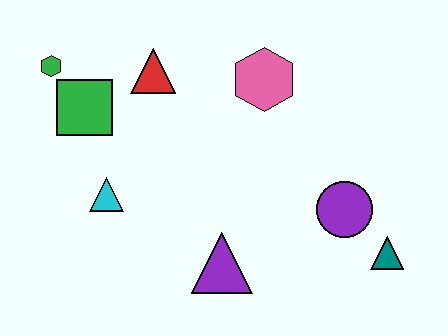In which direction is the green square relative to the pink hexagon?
The green square is to the left of the pink hexagon.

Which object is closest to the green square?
The green hexagon is closest to the green square.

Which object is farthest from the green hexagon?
The teal triangle is farthest from the green hexagon.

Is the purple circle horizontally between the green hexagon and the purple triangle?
No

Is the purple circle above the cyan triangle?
No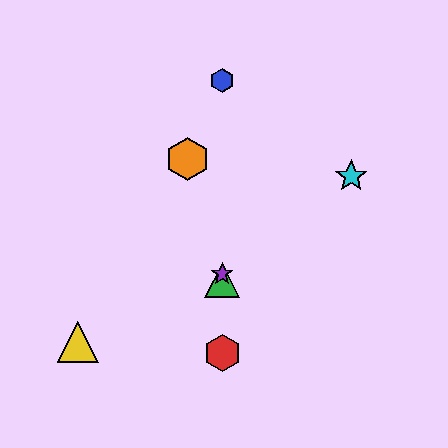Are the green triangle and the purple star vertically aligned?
Yes, both are at x≈222.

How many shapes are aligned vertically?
4 shapes (the red hexagon, the blue hexagon, the green triangle, the purple star) are aligned vertically.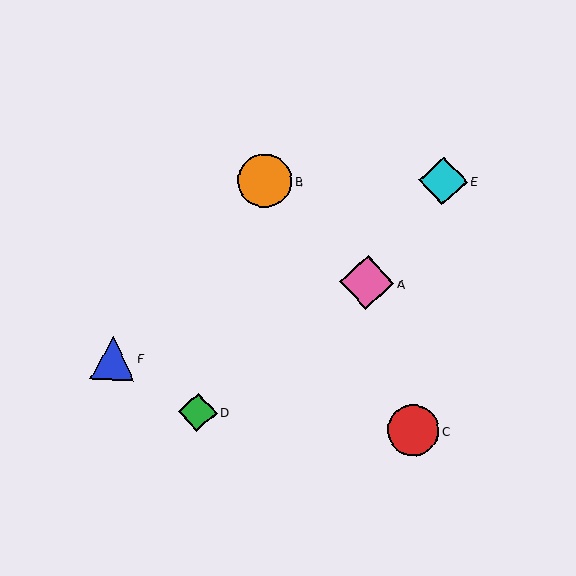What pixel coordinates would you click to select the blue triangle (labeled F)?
Click at (113, 358) to select the blue triangle F.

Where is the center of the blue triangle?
The center of the blue triangle is at (113, 358).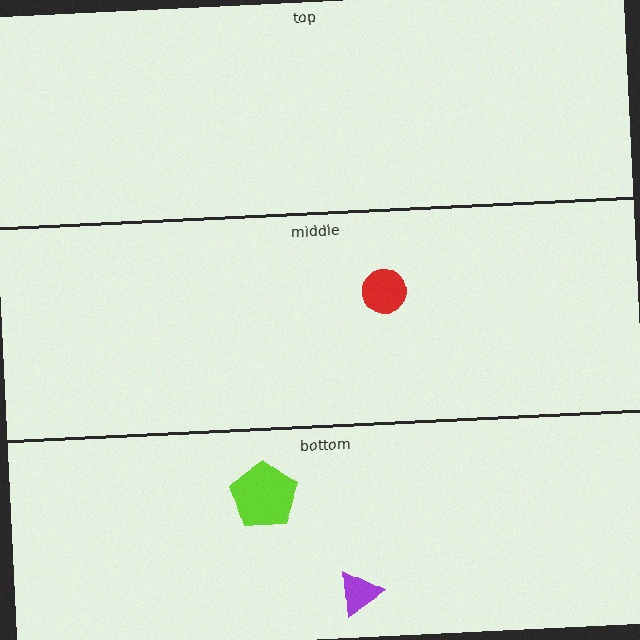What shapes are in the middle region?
The red circle.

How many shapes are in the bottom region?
2.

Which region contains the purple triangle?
The bottom region.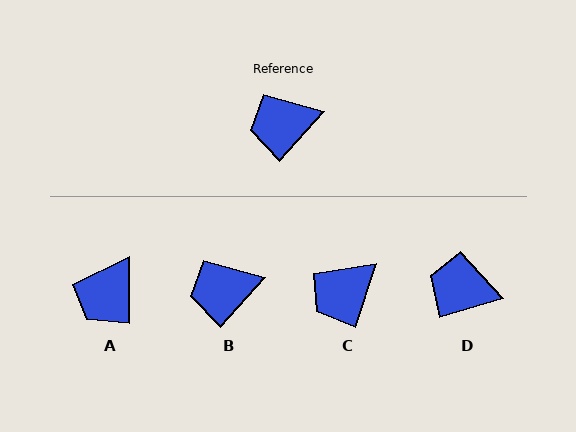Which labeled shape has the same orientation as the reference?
B.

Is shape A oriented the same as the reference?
No, it is off by about 42 degrees.